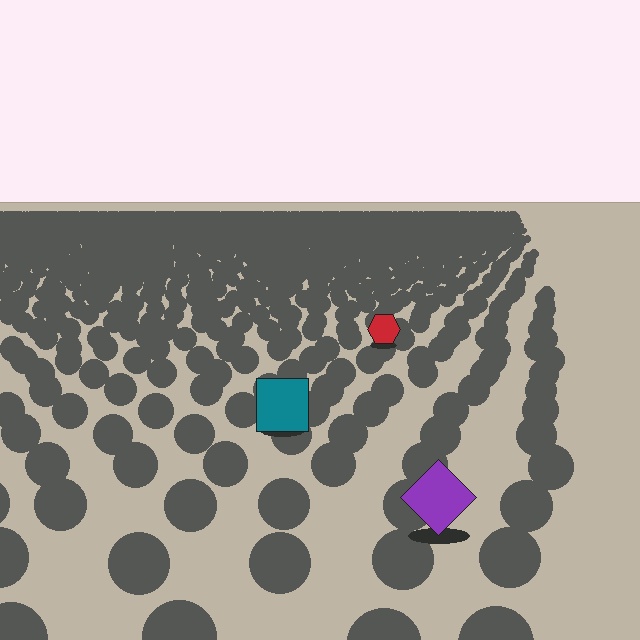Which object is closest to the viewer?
The purple diamond is closest. The texture marks near it are larger and more spread out.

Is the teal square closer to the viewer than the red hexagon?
Yes. The teal square is closer — you can tell from the texture gradient: the ground texture is coarser near it.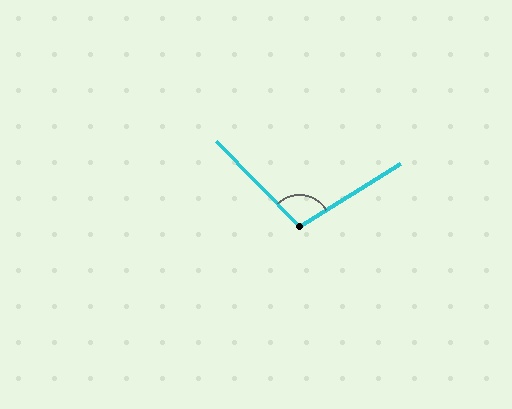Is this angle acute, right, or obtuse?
It is obtuse.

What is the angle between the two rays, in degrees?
Approximately 102 degrees.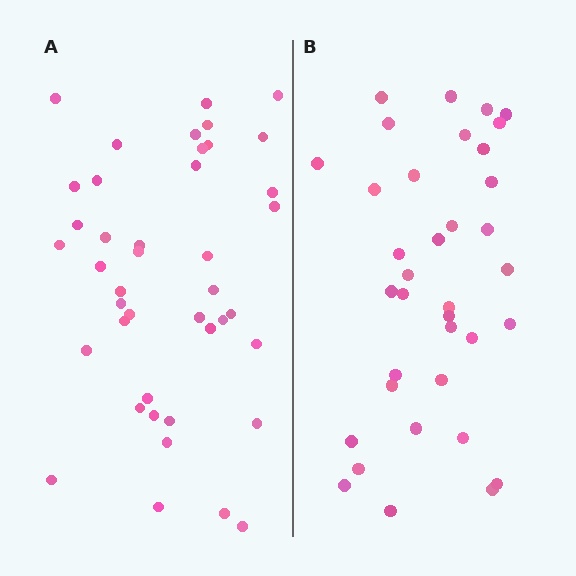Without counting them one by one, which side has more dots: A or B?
Region A (the left region) has more dots.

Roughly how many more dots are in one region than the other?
Region A has about 6 more dots than region B.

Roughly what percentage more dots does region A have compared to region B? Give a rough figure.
About 15% more.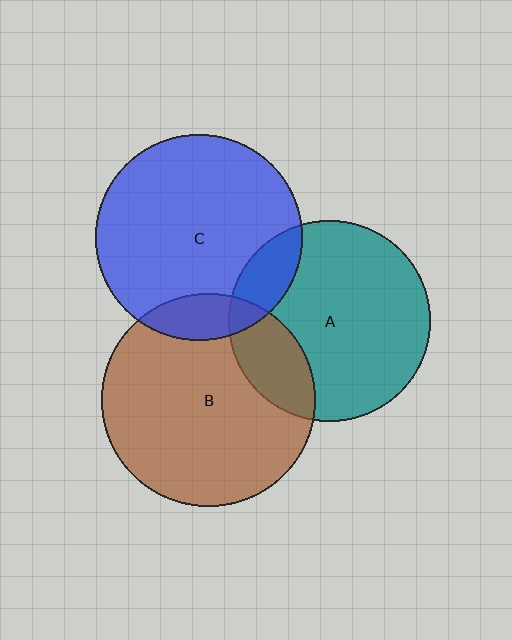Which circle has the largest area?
Circle B (brown).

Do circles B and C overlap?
Yes.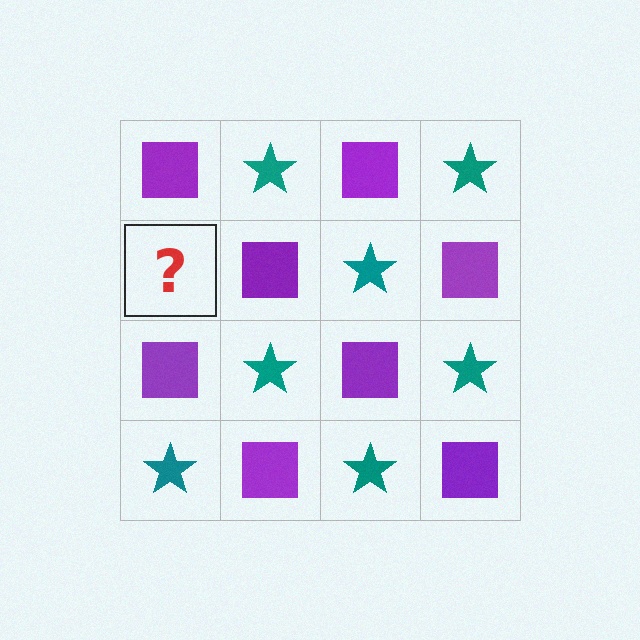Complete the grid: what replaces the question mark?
The question mark should be replaced with a teal star.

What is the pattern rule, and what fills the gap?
The rule is that it alternates purple square and teal star in a checkerboard pattern. The gap should be filled with a teal star.